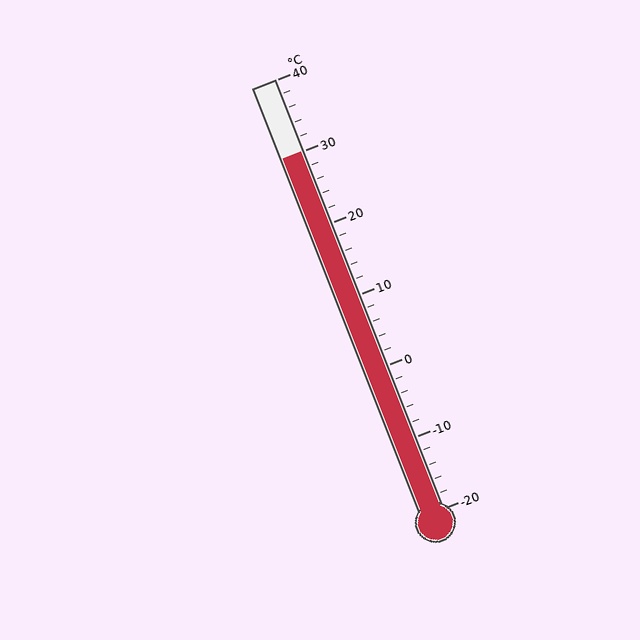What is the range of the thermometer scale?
The thermometer scale ranges from -20°C to 40°C.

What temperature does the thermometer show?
The thermometer shows approximately 30°C.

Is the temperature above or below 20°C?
The temperature is above 20°C.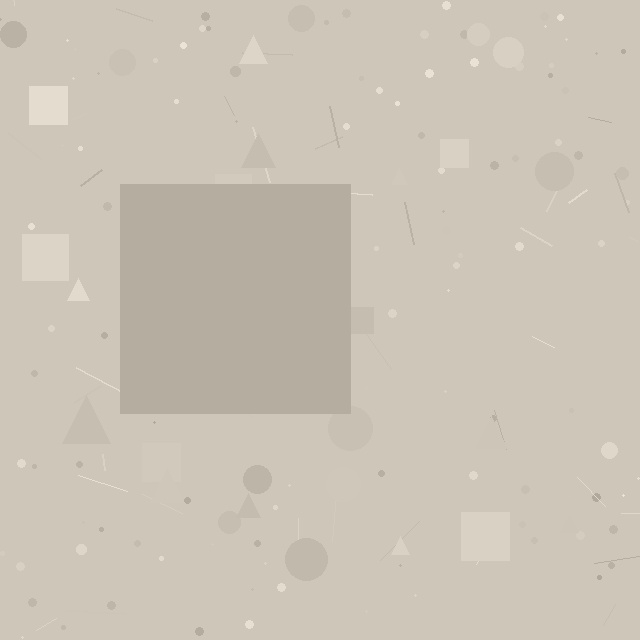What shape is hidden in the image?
A square is hidden in the image.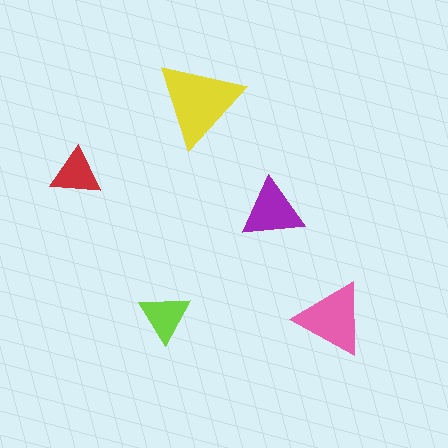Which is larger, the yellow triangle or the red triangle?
The yellow one.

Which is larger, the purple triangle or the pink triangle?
The pink one.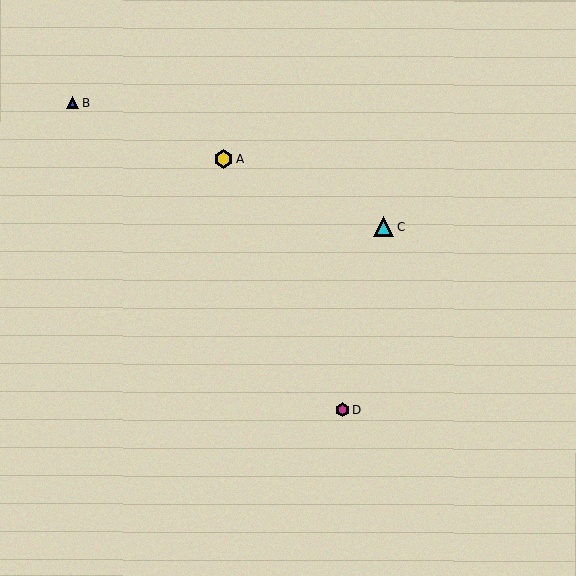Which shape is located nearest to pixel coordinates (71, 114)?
The blue triangle (labeled B) at (72, 103) is nearest to that location.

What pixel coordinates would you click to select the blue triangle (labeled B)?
Click at (72, 103) to select the blue triangle B.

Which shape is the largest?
The cyan triangle (labeled C) is the largest.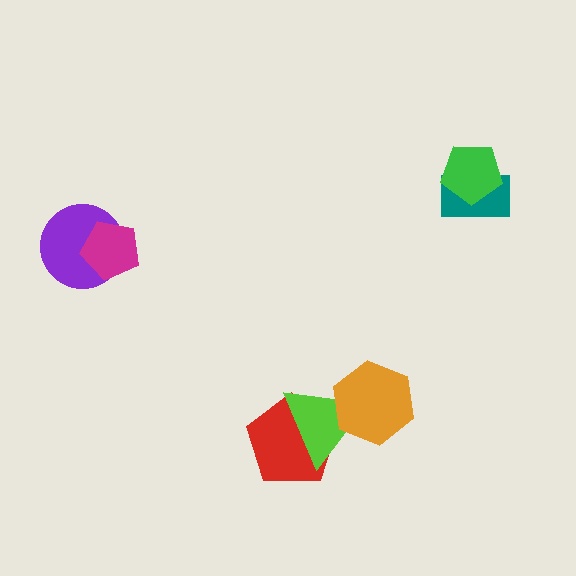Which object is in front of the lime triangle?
The orange hexagon is in front of the lime triangle.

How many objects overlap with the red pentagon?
1 object overlaps with the red pentagon.